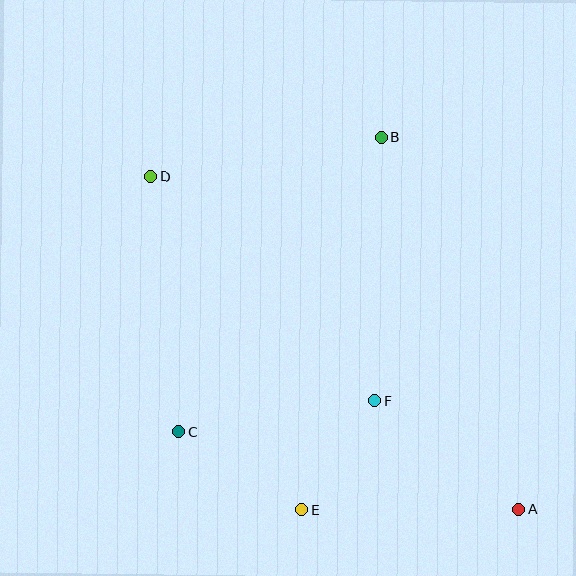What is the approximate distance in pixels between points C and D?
The distance between C and D is approximately 256 pixels.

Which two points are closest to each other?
Points E and F are closest to each other.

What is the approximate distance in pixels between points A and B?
The distance between A and B is approximately 396 pixels.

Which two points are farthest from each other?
Points A and D are farthest from each other.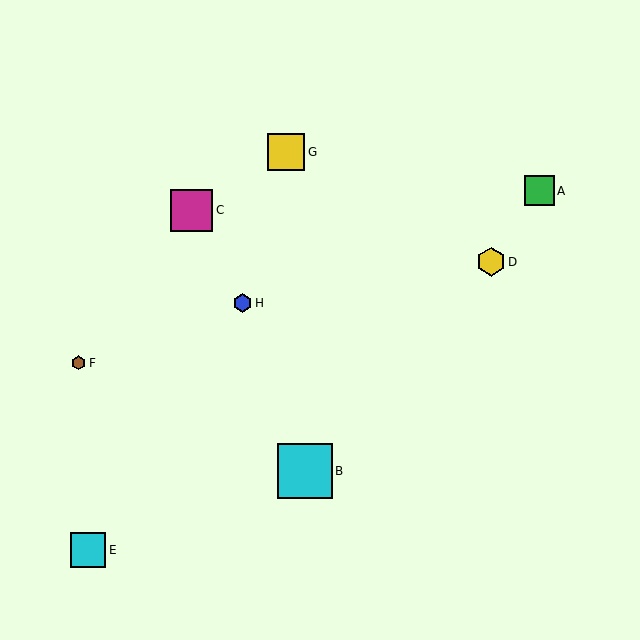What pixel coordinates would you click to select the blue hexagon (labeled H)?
Click at (242, 303) to select the blue hexagon H.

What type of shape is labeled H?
Shape H is a blue hexagon.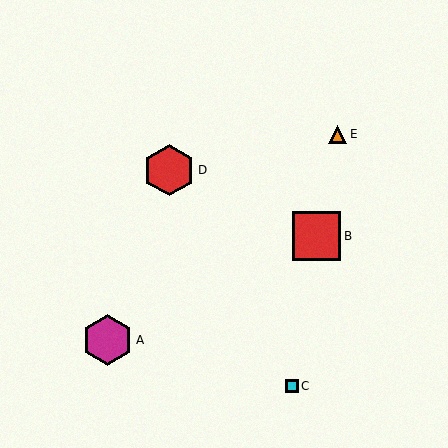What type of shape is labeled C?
Shape C is a cyan square.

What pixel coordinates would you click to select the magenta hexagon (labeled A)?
Click at (107, 340) to select the magenta hexagon A.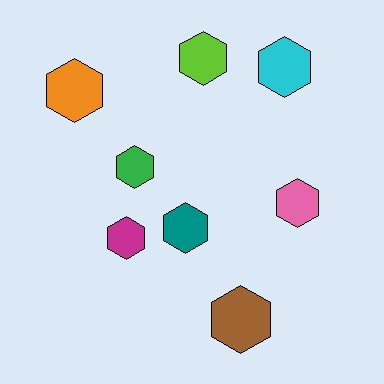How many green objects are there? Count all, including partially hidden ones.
There is 1 green object.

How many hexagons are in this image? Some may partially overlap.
There are 8 hexagons.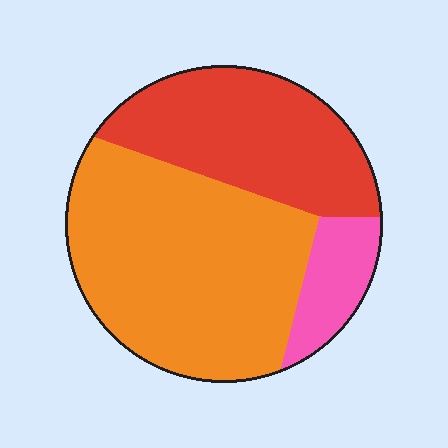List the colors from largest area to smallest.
From largest to smallest: orange, red, pink.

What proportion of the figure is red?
Red takes up about one third (1/3) of the figure.